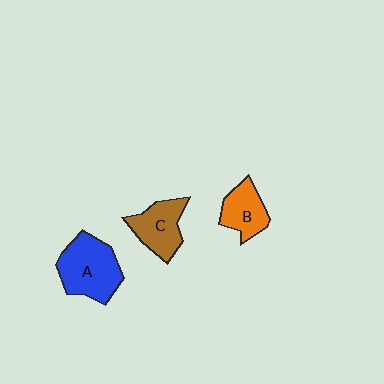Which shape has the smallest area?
Shape B (orange).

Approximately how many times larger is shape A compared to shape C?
Approximately 1.4 times.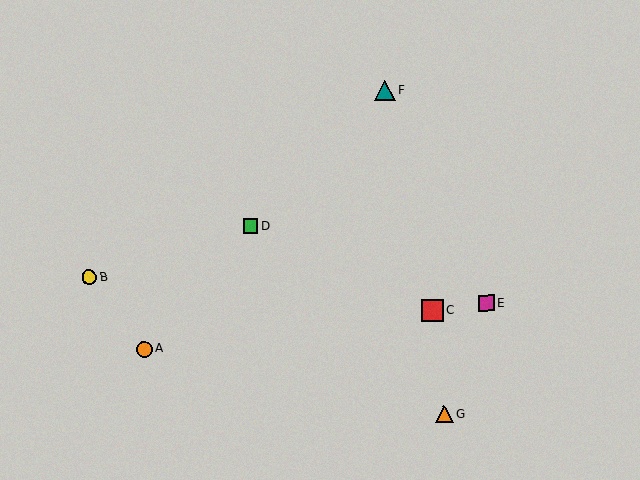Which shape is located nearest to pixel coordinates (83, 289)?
The yellow circle (labeled B) at (89, 278) is nearest to that location.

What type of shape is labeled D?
Shape D is a green square.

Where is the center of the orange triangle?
The center of the orange triangle is at (444, 415).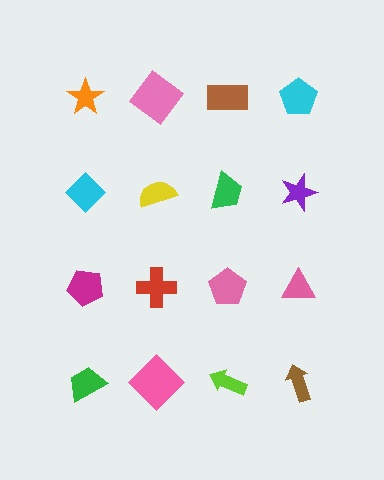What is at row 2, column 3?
A green trapezoid.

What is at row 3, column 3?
A pink pentagon.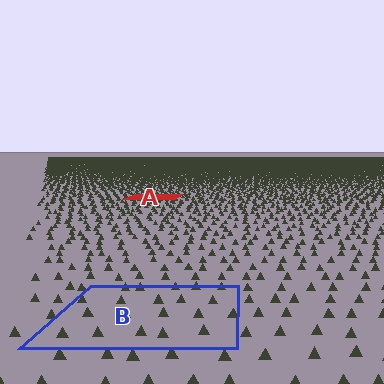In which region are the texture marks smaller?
The texture marks are smaller in region A, because it is farther away.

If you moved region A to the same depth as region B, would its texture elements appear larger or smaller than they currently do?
They would appear larger. At a closer depth, the same texture elements are projected at a bigger on-screen size.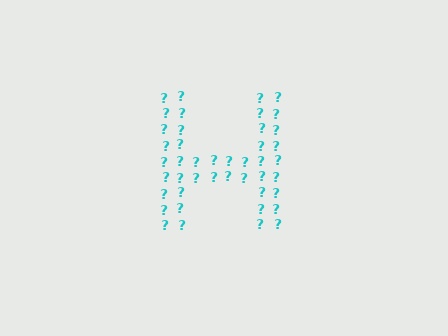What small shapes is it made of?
It is made of small question marks.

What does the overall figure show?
The overall figure shows the letter H.